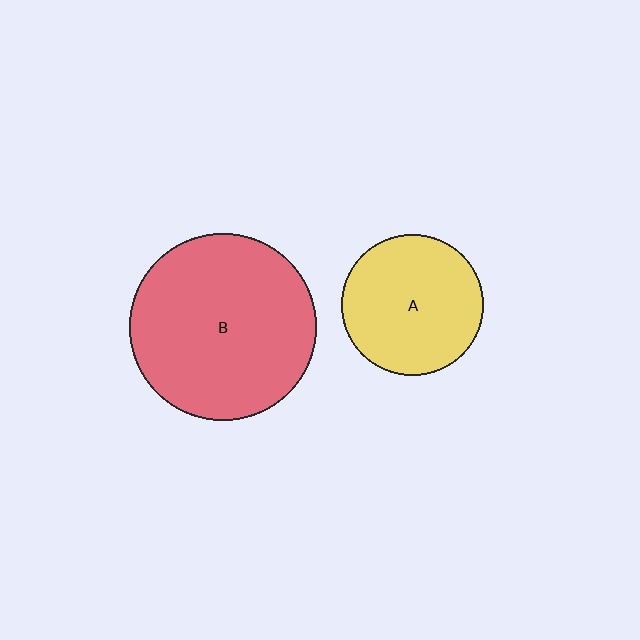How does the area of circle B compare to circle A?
Approximately 1.7 times.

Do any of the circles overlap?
No, none of the circles overlap.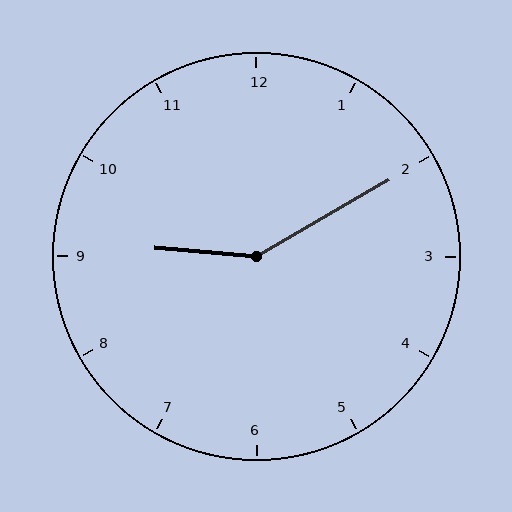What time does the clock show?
9:10.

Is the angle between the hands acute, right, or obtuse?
It is obtuse.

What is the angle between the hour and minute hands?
Approximately 145 degrees.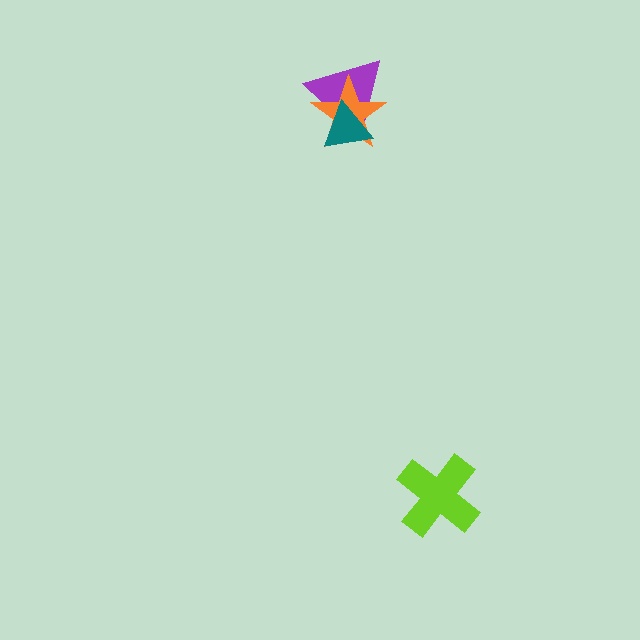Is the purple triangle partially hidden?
Yes, it is partially covered by another shape.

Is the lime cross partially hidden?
No, no other shape covers it.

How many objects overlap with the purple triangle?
2 objects overlap with the purple triangle.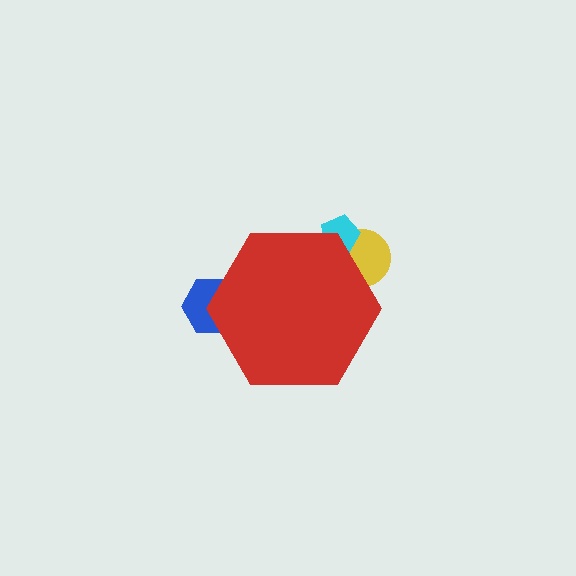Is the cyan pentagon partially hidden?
Yes, the cyan pentagon is partially hidden behind the red hexagon.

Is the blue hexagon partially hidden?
Yes, the blue hexagon is partially hidden behind the red hexagon.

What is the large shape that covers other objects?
A red hexagon.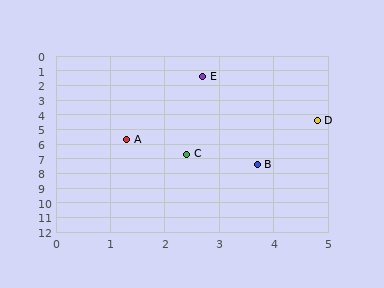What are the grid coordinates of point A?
Point A is at approximately (1.3, 5.7).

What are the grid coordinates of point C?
Point C is at approximately (2.4, 6.7).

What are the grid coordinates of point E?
Point E is at approximately (2.7, 1.4).